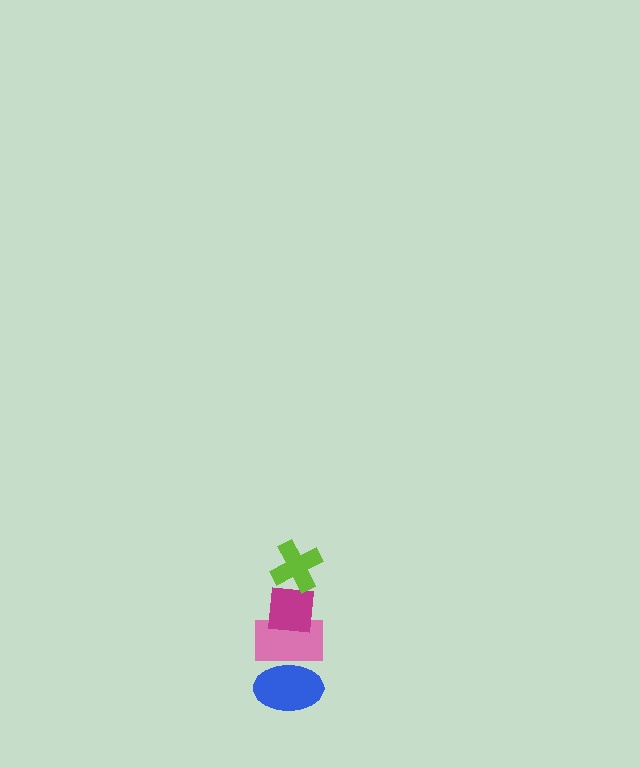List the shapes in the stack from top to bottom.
From top to bottom: the lime cross, the magenta square, the pink rectangle, the blue ellipse.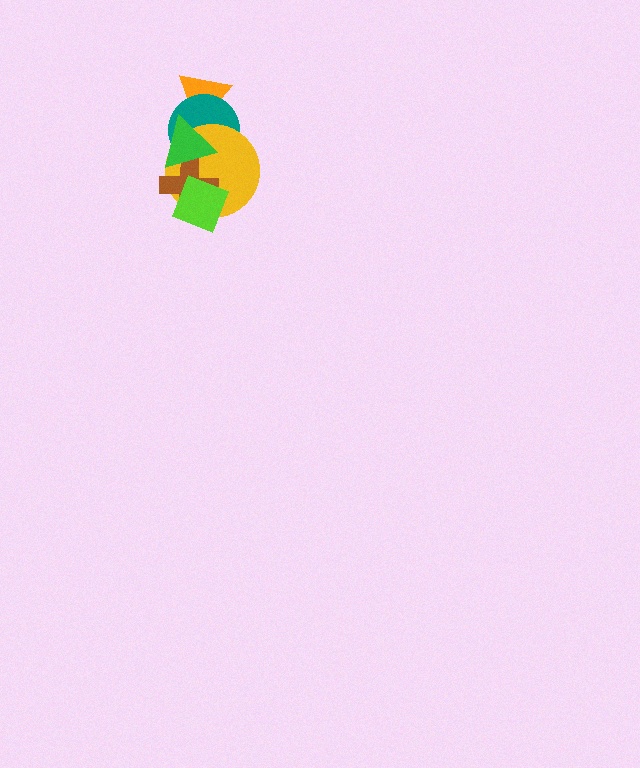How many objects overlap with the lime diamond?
2 objects overlap with the lime diamond.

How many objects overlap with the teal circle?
4 objects overlap with the teal circle.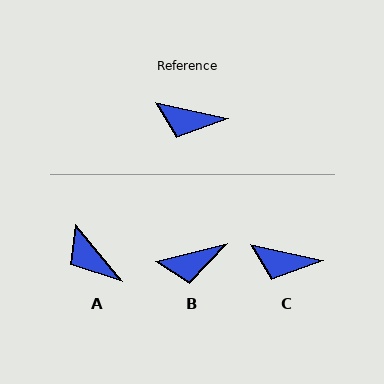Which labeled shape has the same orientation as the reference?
C.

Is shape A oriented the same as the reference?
No, it is off by about 38 degrees.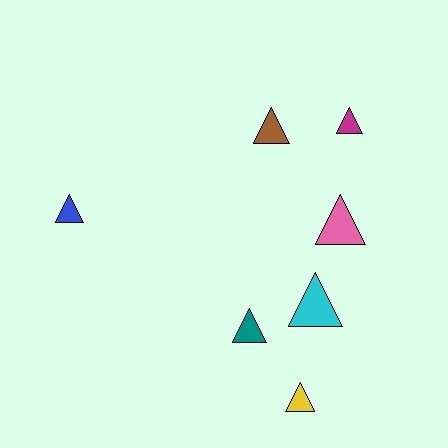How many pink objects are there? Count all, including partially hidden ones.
There is 1 pink object.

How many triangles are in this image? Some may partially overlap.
There are 7 triangles.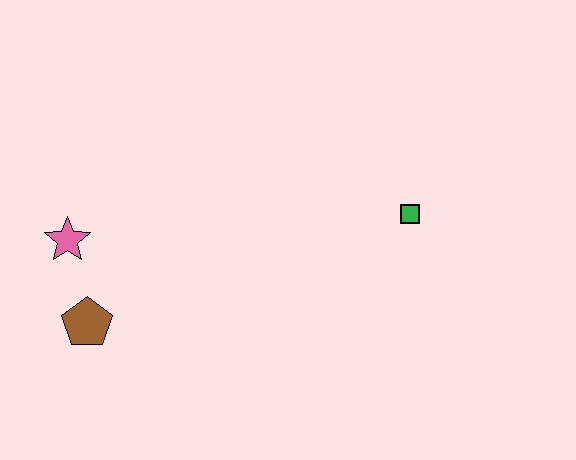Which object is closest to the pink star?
The brown pentagon is closest to the pink star.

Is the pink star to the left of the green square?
Yes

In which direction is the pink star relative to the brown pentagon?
The pink star is above the brown pentagon.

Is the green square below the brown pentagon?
No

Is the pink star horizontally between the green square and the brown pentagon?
No